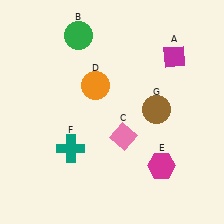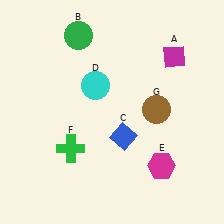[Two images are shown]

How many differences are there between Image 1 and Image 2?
There are 3 differences between the two images.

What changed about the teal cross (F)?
In Image 1, F is teal. In Image 2, it changed to green.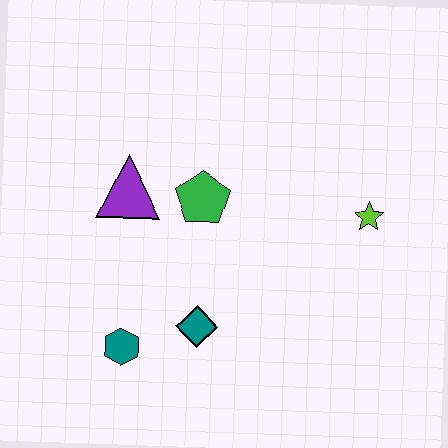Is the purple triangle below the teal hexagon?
No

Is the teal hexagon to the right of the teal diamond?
No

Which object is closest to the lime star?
The green pentagon is closest to the lime star.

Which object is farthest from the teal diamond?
The lime star is farthest from the teal diamond.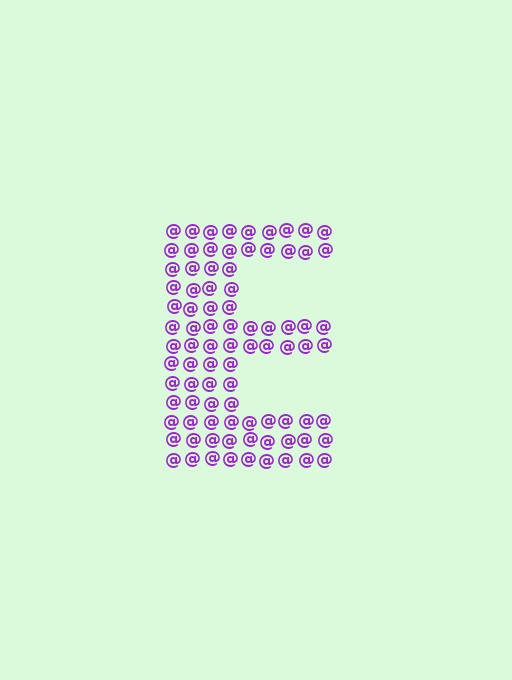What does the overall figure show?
The overall figure shows the letter E.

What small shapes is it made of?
It is made of small at signs.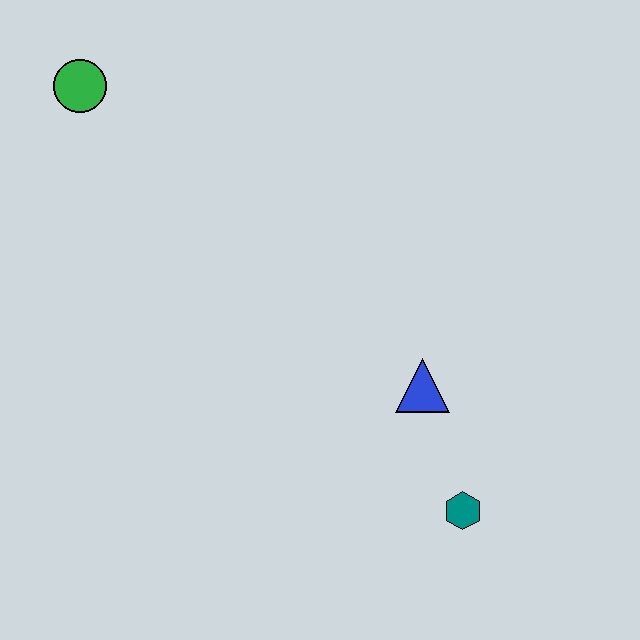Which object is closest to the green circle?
The blue triangle is closest to the green circle.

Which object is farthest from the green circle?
The teal hexagon is farthest from the green circle.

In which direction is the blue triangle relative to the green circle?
The blue triangle is to the right of the green circle.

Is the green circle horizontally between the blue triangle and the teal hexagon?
No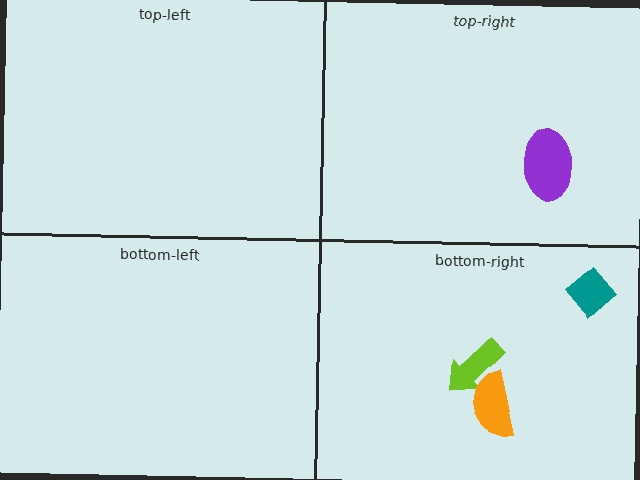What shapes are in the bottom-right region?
The lime arrow, the teal diamond, the orange semicircle.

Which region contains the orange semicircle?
The bottom-right region.